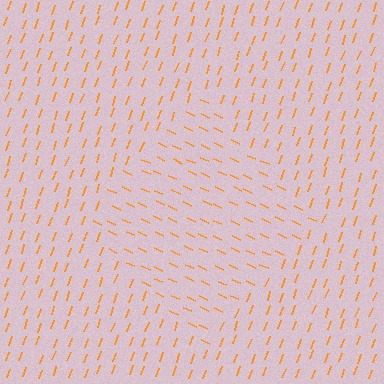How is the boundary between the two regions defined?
The boundary is defined purely by a change in line orientation (approximately 85 degrees difference). All lines are the same color and thickness.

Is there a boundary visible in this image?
Yes, there is a texture boundary formed by a change in line orientation.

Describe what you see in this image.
The image is filled with small orange line segments. A diamond region in the image has lines oriented differently from the surrounding lines, creating a visible texture boundary.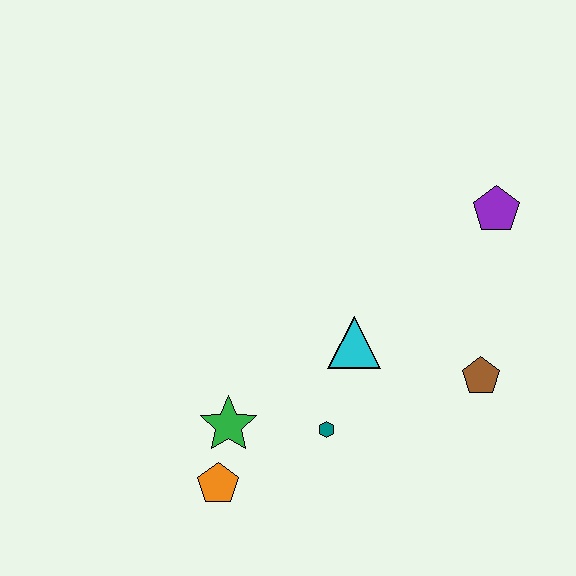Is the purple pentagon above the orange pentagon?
Yes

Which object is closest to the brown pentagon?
The cyan triangle is closest to the brown pentagon.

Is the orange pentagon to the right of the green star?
No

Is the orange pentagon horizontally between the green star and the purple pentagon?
No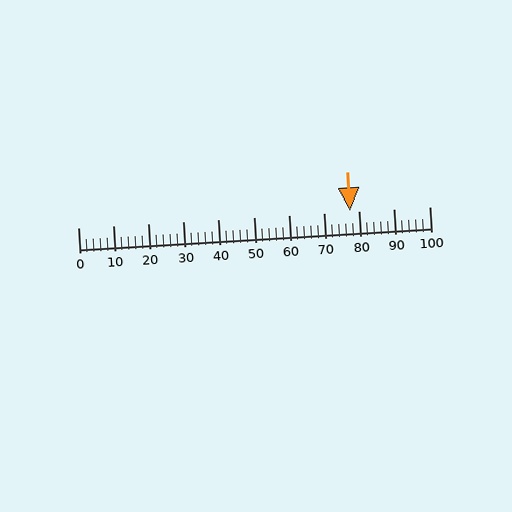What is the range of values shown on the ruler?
The ruler shows values from 0 to 100.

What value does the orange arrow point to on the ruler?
The orange arrow points to approximately 77.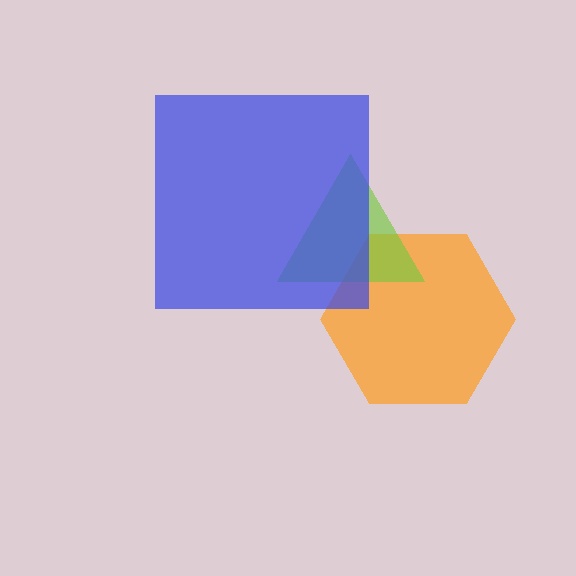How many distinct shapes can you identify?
There are 3 distinct shapes: an orange hexagon, a lime triangle, a blue square.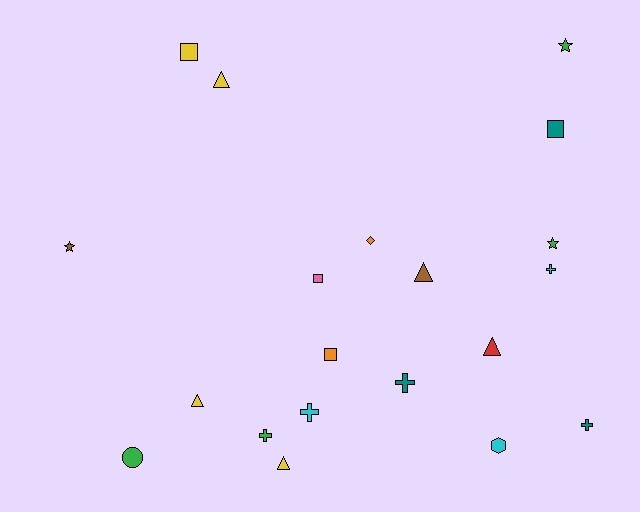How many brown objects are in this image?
There are 2 brown objects.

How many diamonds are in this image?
There is 1 diamond.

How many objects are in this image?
There are 20 objects.